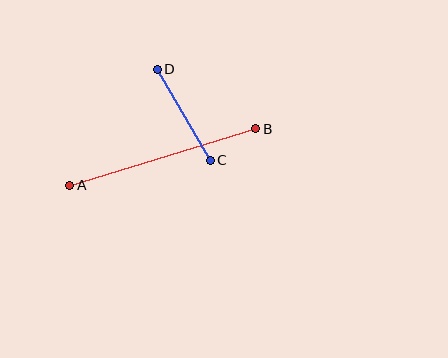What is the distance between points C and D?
The distance is approximately 105 pixels.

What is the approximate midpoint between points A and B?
The midpoint is at approximately (163, 157) pixels.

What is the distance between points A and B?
The distance is approximately 194 pixels.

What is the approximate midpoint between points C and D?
The midpoint is at approximately (184, 115) pixels.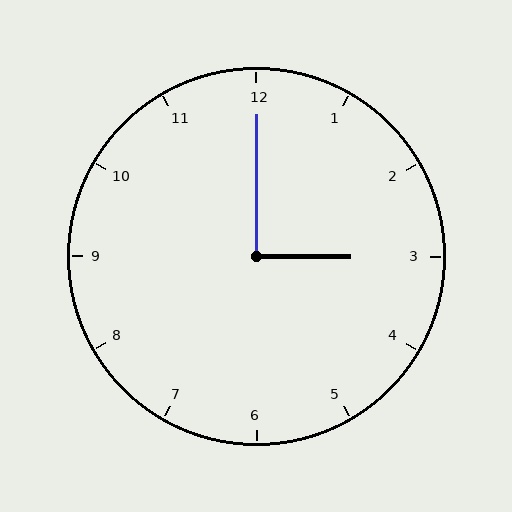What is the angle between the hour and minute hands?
Approximately 90 degrees.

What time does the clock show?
3:00.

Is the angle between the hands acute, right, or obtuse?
It is right.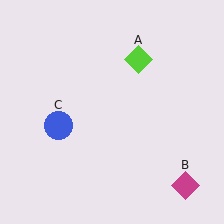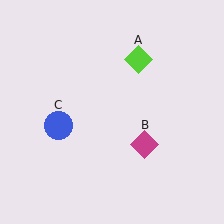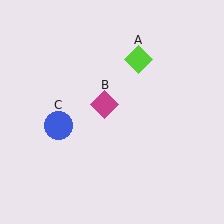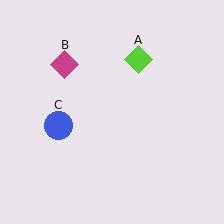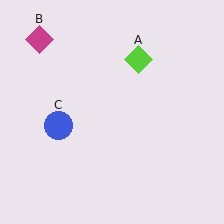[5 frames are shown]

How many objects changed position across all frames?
1 object changed position: magenta diamond (object B).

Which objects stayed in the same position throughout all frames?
Lime diamond (object A) and blue circle (object C) remained stationary.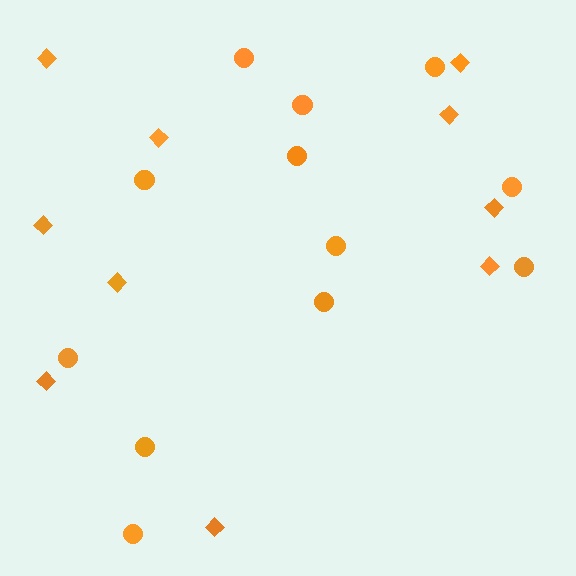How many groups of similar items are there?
There are 2 groups: one group of circles (12) and one group of diamonds (10).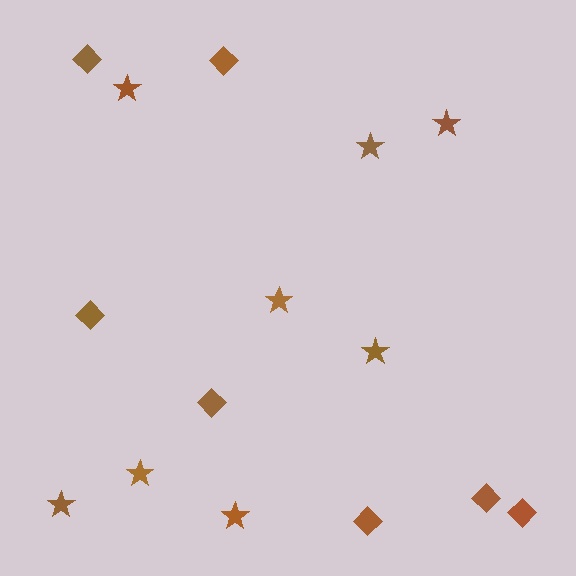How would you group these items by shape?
There are 2 groups: one group of stars (8) and one group of diamonds (7).